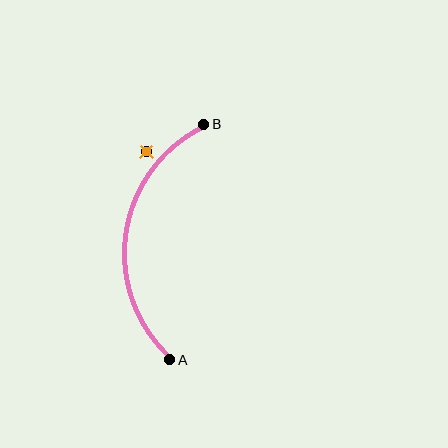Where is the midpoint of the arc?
The arc midpoint is the point on the curve farthest from the straight line joining A and B. It sits to the left of that line.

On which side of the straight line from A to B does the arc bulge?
The arc bulges to the left of the straight line connecting A and B.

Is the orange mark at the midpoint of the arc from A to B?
No — the orange mark does not lie on the arc at all. It sits slightly outside the curve.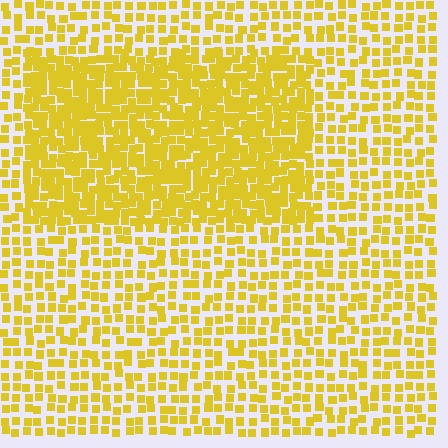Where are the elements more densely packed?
The elements are more densely packed inside the rectangle boundary.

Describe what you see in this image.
The image contains small yellow elements arranged at two different densities. A rectangle-shaped region is visible where the elements are more densely packed than the surrounding area.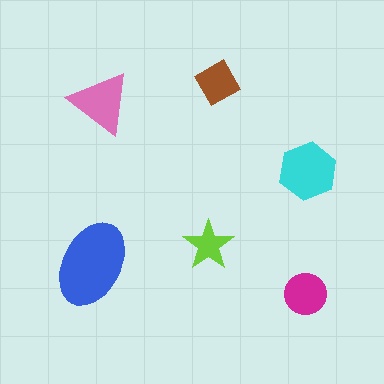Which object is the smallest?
The lime star.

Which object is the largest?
The blue ellipse.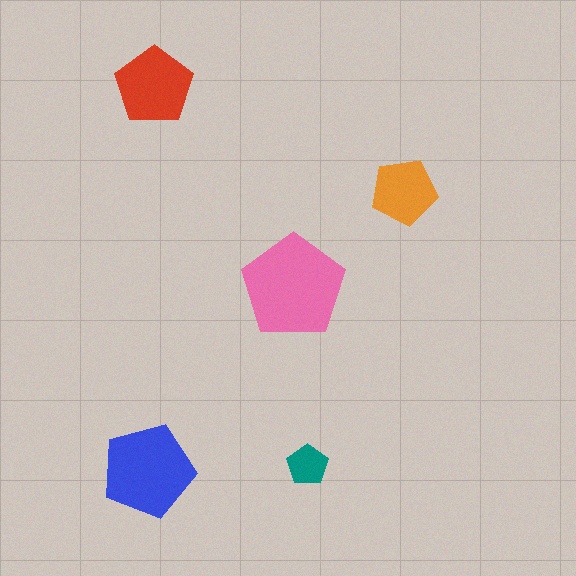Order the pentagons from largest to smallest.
the pink one, the blue one, the red one, the orange one, the teal one.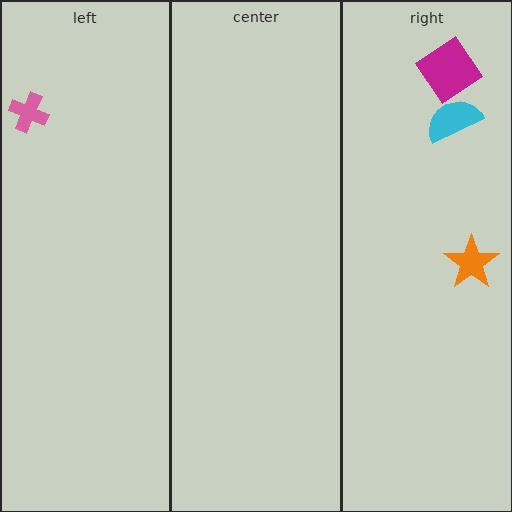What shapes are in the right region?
The magenta diamond, the orange star, the cyan semicircle.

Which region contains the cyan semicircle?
The right region.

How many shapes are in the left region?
1.